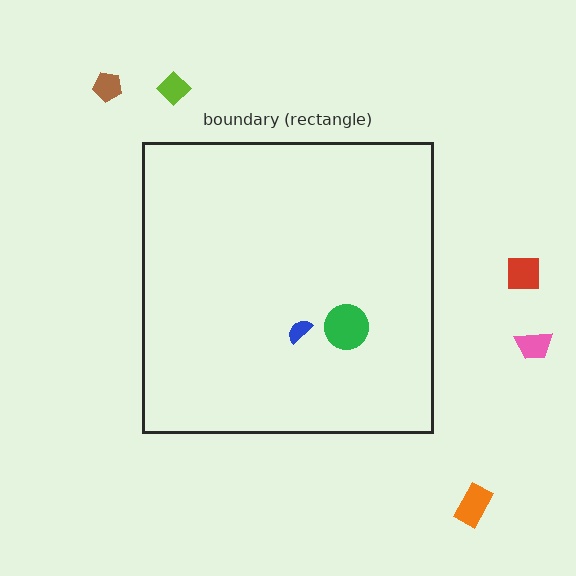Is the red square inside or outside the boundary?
Outside.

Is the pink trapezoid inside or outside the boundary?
Outside.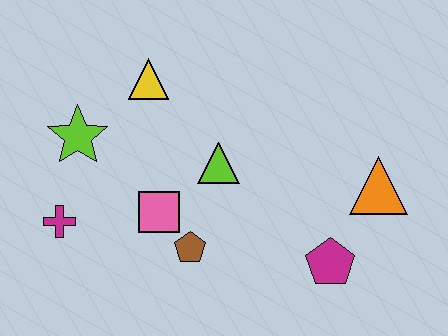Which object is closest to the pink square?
The brown pentagon is closest to the pink square.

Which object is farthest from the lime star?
The orange triangle is farthest from the lime star.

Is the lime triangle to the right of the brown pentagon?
Yes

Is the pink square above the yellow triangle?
No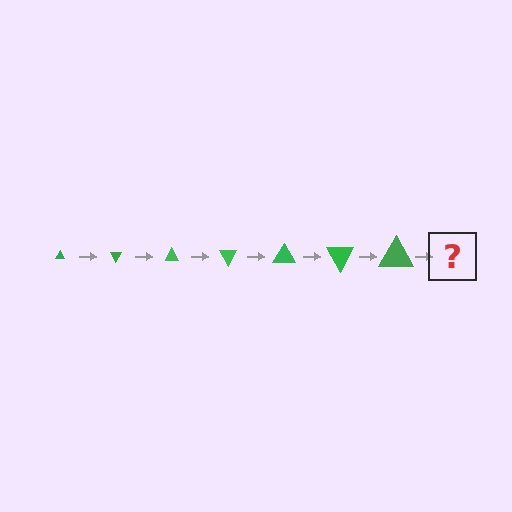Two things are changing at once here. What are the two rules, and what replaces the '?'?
The two rules are that the triangle grows larger each step and it rotates 60 degrees each step. The '?' should be a triangle, larger than the previous one and rotated 420 degrees from the start.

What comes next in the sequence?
The next element should be a triangle, larger than the previous one and rotated 420 degrees from the start.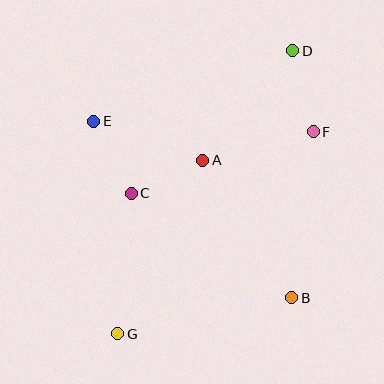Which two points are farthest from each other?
Points D and G are farthest from each other.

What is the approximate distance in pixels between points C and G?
The distance between C and G is approximately 141 pixels.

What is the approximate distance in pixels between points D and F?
The distance between D and F is approximately 84 pixels.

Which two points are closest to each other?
Points A and C are closest to each other.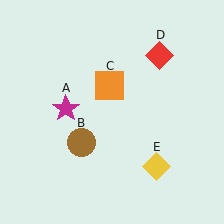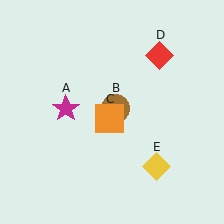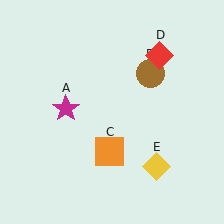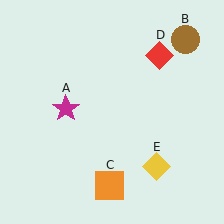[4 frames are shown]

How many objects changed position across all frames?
2 objects changed position: brown circle (object B), orange square (object C).